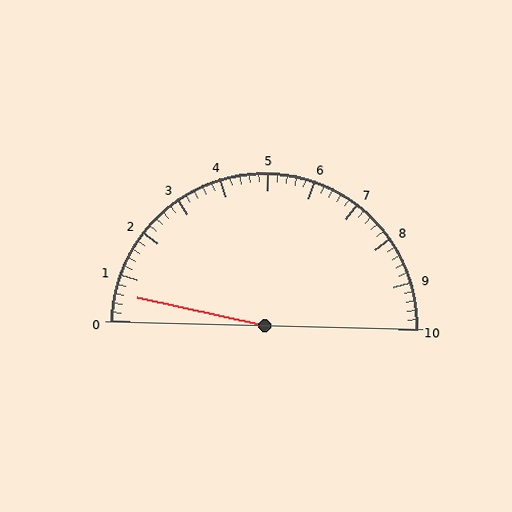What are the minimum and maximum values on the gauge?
The gauge ranges from 0 to 10.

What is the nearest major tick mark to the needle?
The nearest major tick mark is 1.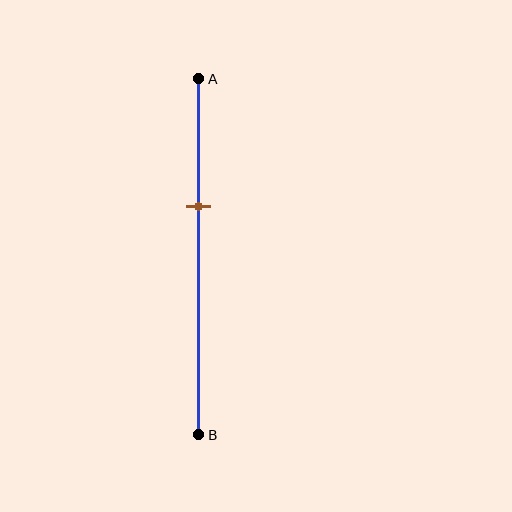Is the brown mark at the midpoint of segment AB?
No, the mark is at about 35% from A, not at the 50% midpoint.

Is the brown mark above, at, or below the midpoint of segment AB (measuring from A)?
The brown mark is above the midpoint of segment AB.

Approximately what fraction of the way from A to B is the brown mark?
The brown mark is approximately 35% of the way from A to B.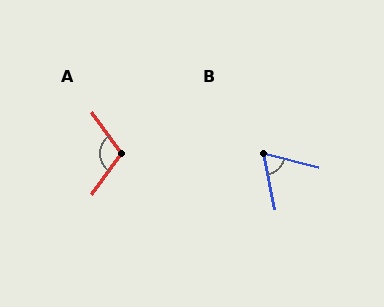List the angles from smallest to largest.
B (63°), A (108°).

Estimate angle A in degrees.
Approximately 108 degrees.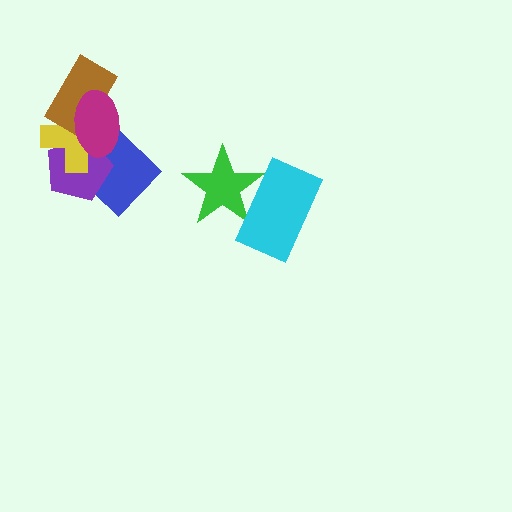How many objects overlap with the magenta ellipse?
4 objects overlap with the magenta ellipse.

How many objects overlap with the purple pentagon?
3 objects overlap with the purple pentagon.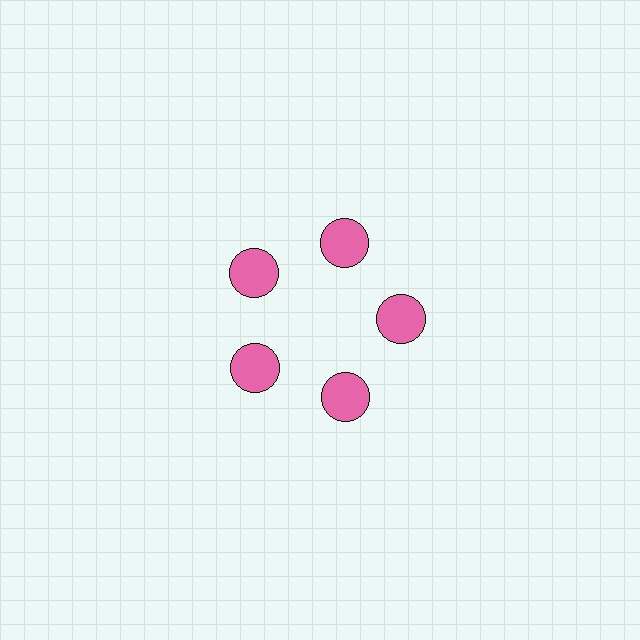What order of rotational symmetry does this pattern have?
This pattern has 5-fold rotational symmetry.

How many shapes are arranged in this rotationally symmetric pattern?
There are 5 shapes, arranged in 5 groups of 1.